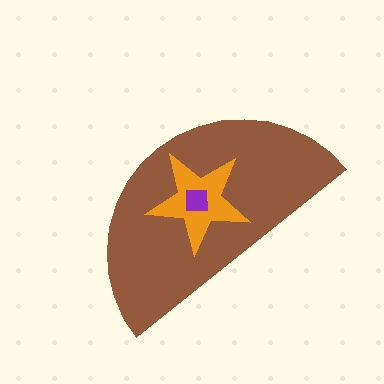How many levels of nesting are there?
3.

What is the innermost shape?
The purple square.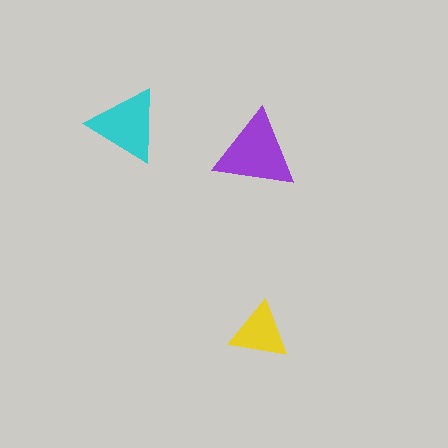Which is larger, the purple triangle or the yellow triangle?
The purple one.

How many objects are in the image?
There are 3 objects in the image.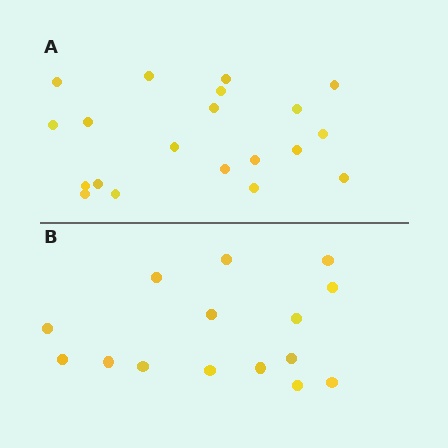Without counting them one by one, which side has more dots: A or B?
Region A (the top region) has more dots.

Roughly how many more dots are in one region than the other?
Region A has about 5 more dots than region B.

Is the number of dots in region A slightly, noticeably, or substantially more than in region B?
Region A has noticeably more, but not dramatically so. The ratio is roughly 1.3 to 1.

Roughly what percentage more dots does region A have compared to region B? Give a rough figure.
About 35% more.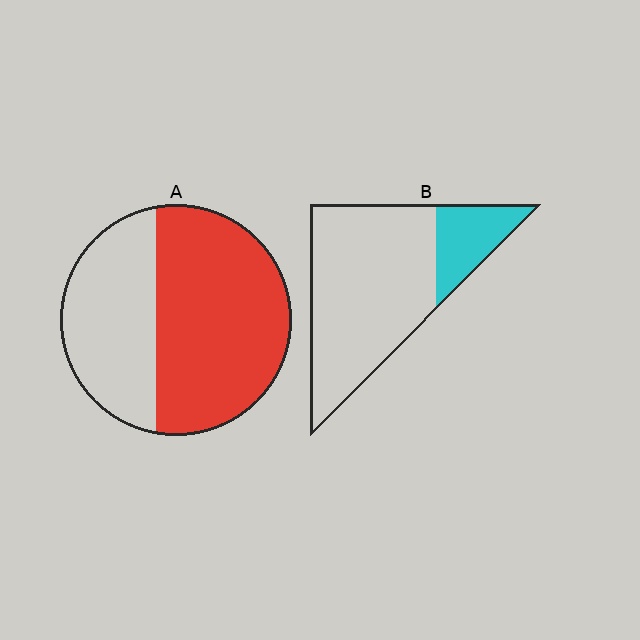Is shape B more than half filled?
No.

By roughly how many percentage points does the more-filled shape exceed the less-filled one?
By roughly 40 percentage points (A over B).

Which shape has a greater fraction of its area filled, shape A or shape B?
Shape A.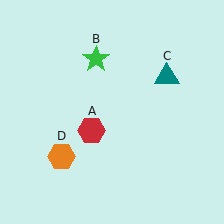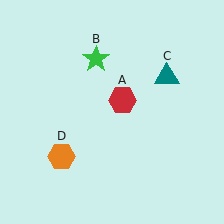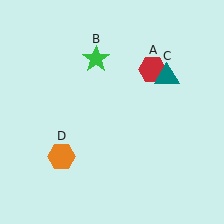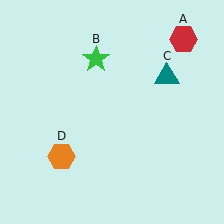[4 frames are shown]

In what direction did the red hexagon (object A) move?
The red hexagon (object A) moved up and to the right.